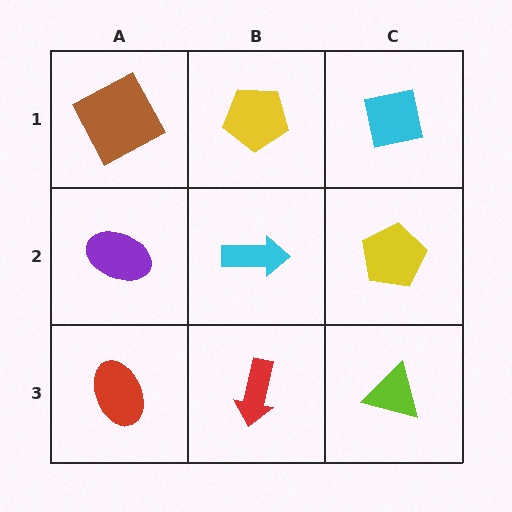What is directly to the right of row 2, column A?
A cyan arrow.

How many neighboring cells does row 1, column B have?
3.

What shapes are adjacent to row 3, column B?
A cyan arrow (row 2, column B), a red ellipse (row 3, column A), a lime triangle (row 3, column C).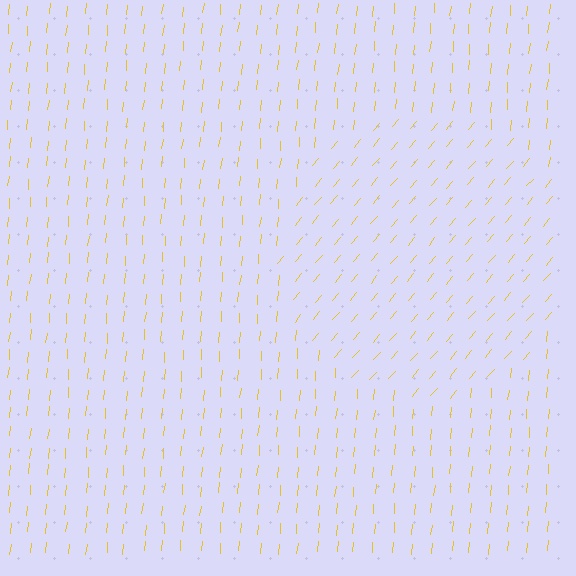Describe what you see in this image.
The image is filled with small yellow line segments. A circle region in the image has lines oriented differently from the surrounding lines, creating a visible texture boundary.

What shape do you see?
I see a circle.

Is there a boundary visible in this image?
Yes, there is a texture boundary formed by a change in line orientation.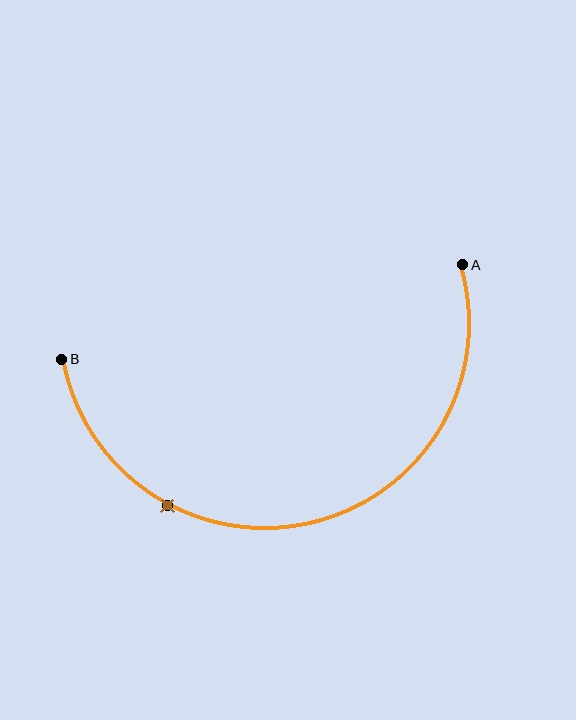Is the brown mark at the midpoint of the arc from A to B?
No. The brown mark lies on the arc but is closer to endpoint B. The arc midpoint would be at the point on the curve equidistant along the arc from both A and B.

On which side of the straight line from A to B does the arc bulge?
The arc bulges below the straight line connecting A and B.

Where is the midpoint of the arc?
The arc midpoint is the point on the curve farthest from the straight line joining A and B. It sits below that line.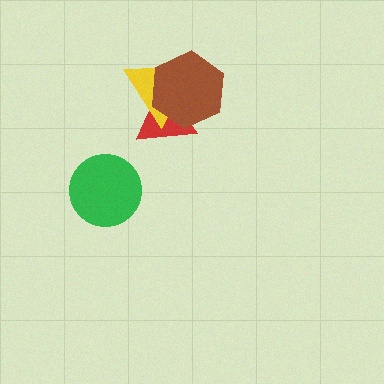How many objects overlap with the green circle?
0 objects overlap with the green circle.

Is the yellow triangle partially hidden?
Yes, it is partially covered by another shape.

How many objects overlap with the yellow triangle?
2 objects overlap with the yellow triangle.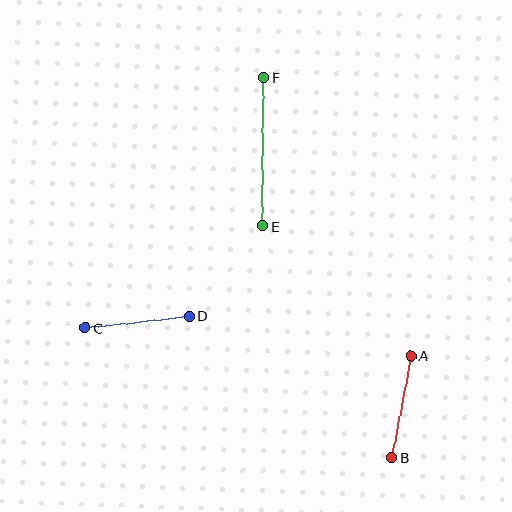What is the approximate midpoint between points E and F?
The midpoint is at approximately (263, 152) pixels.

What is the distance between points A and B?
The distance is approximately 103 pixels.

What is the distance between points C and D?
The distance is approximately 105 pixels.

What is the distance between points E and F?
The distance is approximately 148 pixels.